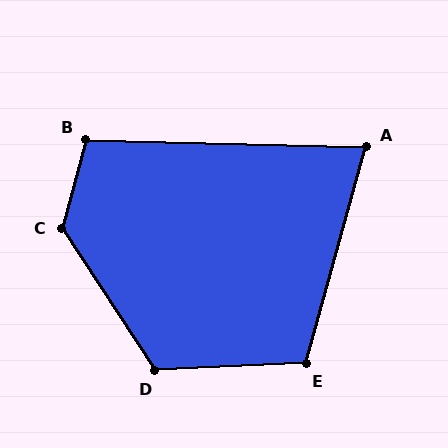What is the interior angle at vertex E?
Approximately 108 degrees (obtuse).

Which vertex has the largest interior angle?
C, at approximately 132 degrees.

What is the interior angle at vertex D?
Approximately 120 degrees (obtuse).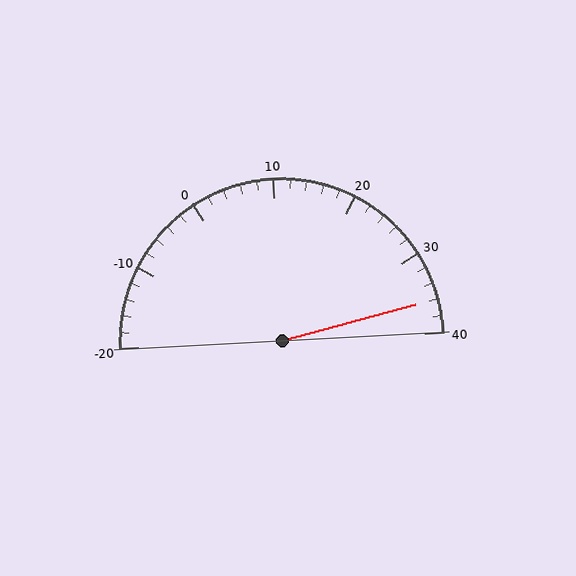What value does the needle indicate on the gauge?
The needle indicates approximately 36.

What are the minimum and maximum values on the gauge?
The gauge ranges from -20 to 40.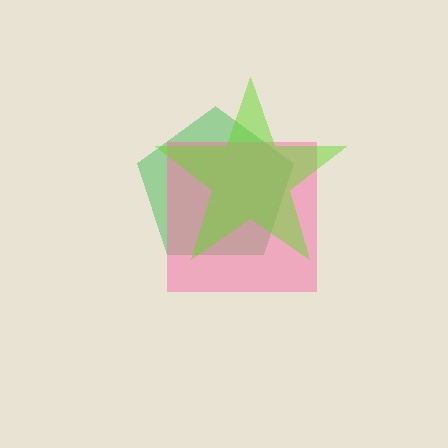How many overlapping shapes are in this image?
There are 3 overlapping shapes in the image.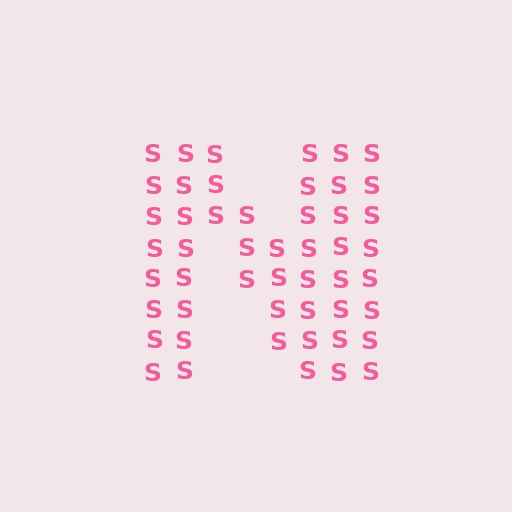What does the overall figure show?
The overall figure shows the letter N.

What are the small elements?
The small elements are letter S's.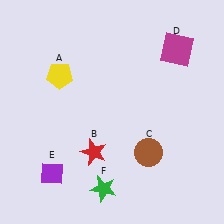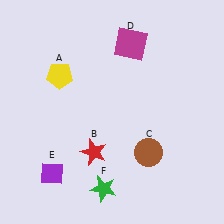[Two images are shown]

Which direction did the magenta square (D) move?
The magenta square (D) moved left.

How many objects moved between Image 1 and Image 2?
1 object moved between the two images.